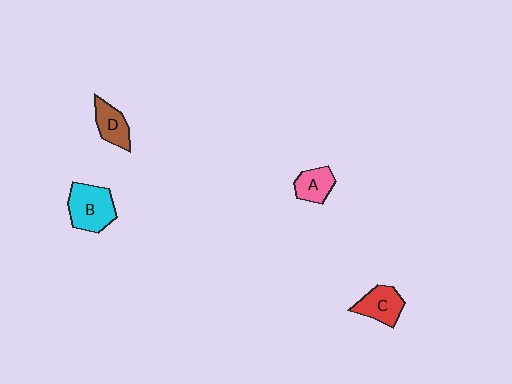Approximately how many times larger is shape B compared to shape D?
Approximately 1.6 times.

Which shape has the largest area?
Shape B (cyan).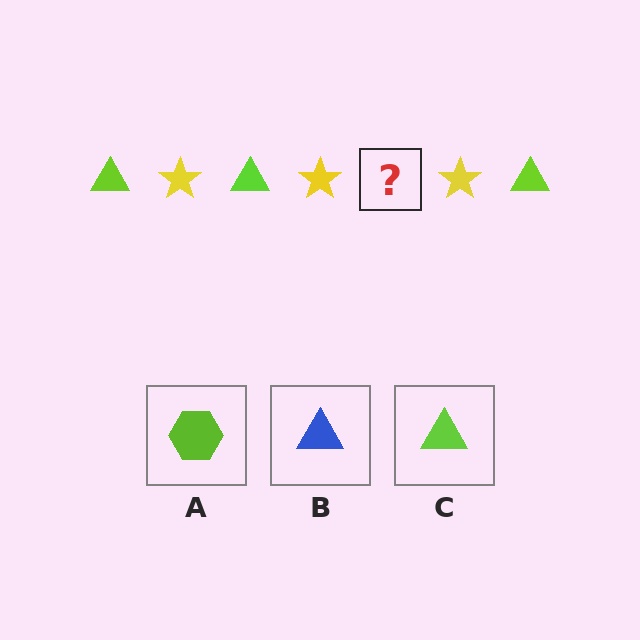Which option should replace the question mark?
Option C.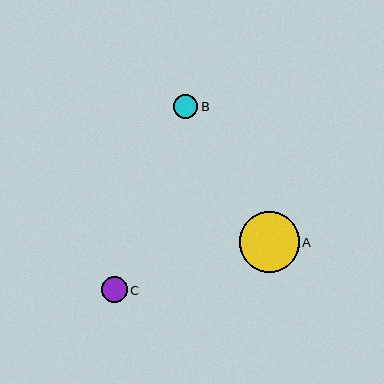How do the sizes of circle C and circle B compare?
Circle C and circle B are approximately the same size.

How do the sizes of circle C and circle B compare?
Circle C and circle B are approximately the same size.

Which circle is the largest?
Circle A is the largest with a size of approximately 60 pixels.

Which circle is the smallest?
Circle B is the smallest with a size of approximately 24 pixels.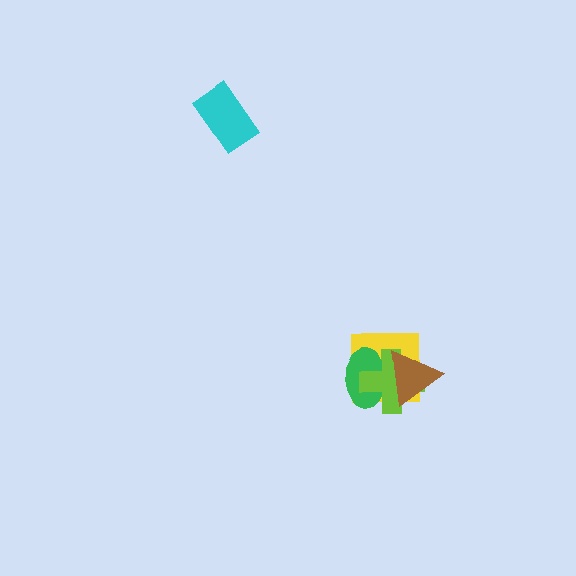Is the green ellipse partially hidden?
Yes, it is partially covered by another shape.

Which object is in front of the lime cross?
The brown triangle is in front of the lime cross.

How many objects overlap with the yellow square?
3 objects overlap with the yellow square.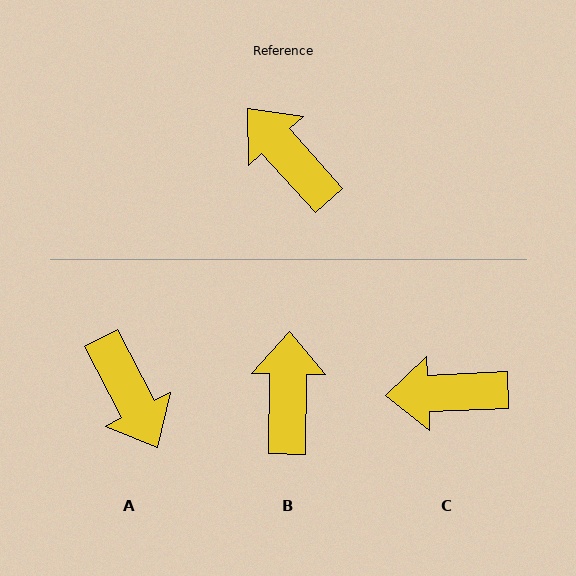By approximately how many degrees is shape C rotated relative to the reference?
Approximately 51 degrees counter-clockwise.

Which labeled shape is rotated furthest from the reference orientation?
A, about 166 degrees away.